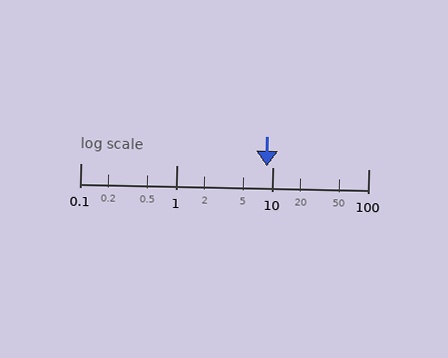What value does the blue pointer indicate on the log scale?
The pointer indicates approximately 8.7.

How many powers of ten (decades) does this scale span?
The scale spans 3 decades, from 0.1 to 100.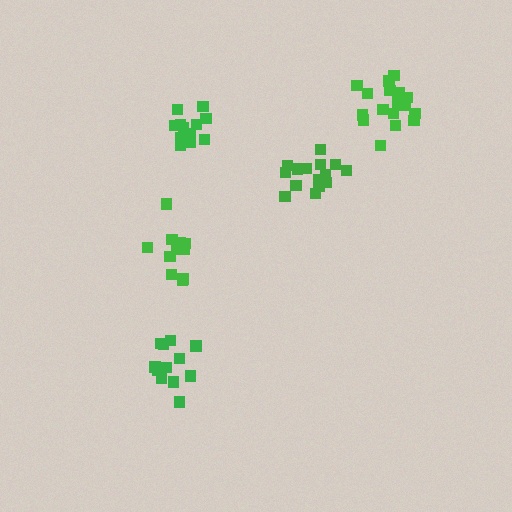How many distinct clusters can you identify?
There are 5 distinct clusters.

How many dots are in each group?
Group 1: 18 dots, Group 2: 13 dots, Group 3: 14 dots, Group 4: 16 dots, Group 5: 13 dots (74 total).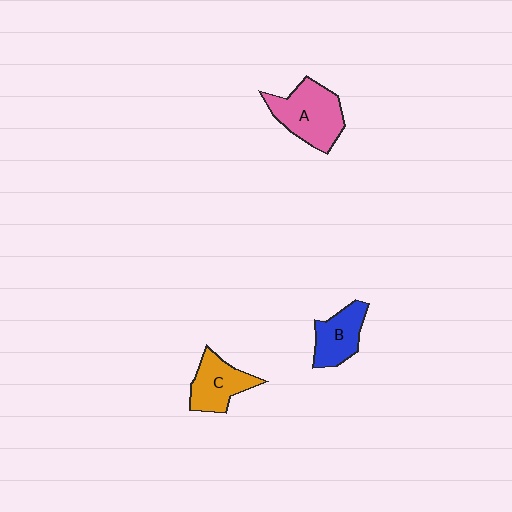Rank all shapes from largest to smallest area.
From largest to smallest: A (pink), C (orange), B (blue).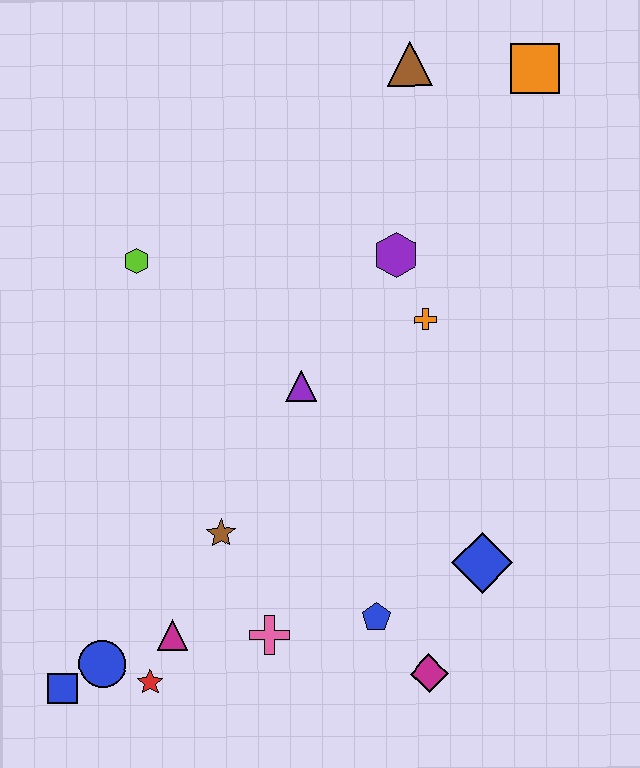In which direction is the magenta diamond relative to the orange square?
The magenta diamond is below the orange square.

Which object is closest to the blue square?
The blue circle is closest to the blue square.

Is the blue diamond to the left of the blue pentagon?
No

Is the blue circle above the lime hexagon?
No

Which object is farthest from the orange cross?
The blue square is farthest from the orange cross.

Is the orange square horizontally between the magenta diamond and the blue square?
No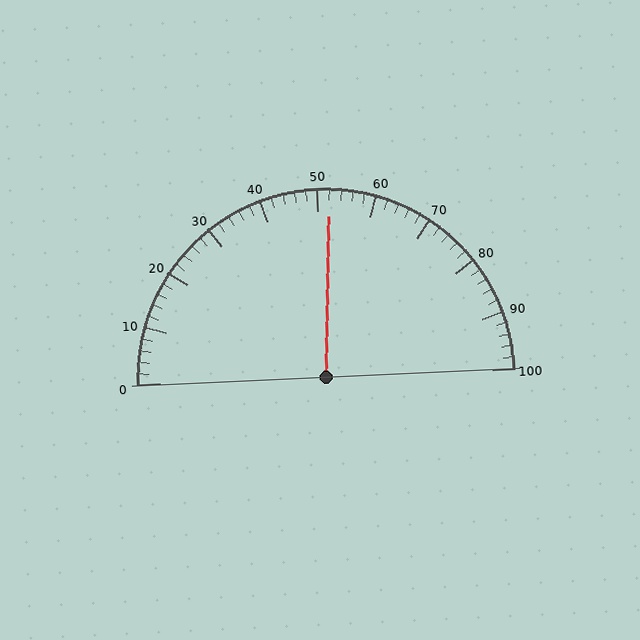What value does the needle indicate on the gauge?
The needle indicates approximately 52.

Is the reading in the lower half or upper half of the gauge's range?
The reading is in the upper half of the range (0 to 100).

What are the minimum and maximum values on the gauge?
The gauge ranges from 0 to 100.